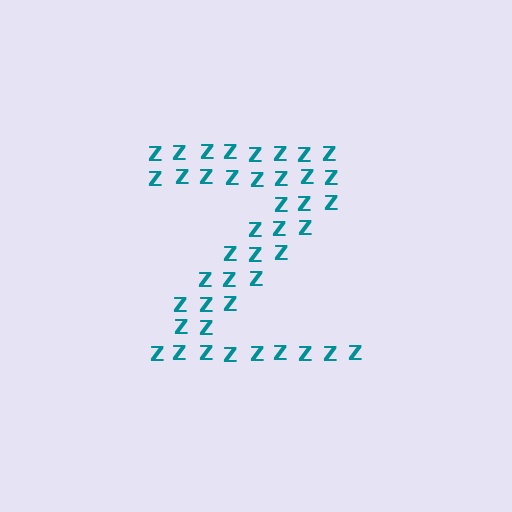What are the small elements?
The small elements are letter Z's.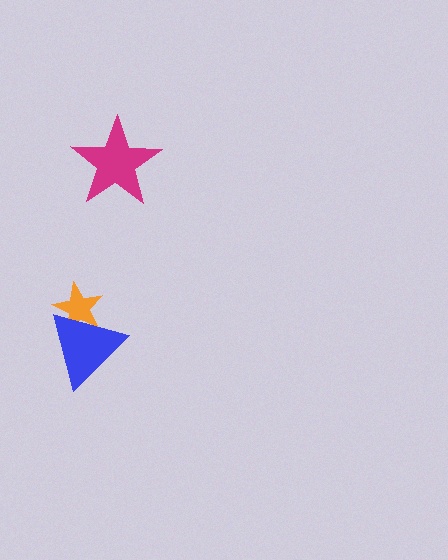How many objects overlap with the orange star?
1 object overlaps with the orange star.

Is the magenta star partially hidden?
No, no other shape covers it.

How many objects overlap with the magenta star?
0 objects overlap with the magenta star.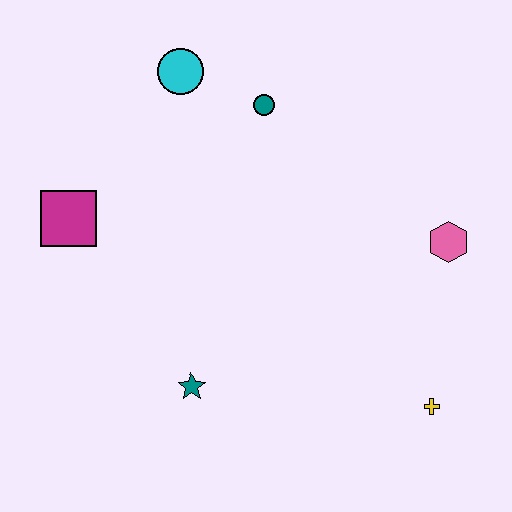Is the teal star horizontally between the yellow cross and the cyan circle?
Yes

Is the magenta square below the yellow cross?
No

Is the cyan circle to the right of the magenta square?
Yes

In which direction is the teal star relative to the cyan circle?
The teal star is below the cyan circle.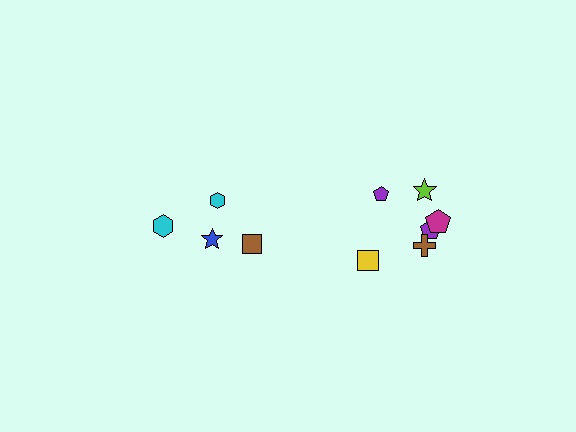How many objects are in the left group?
There are 4 objects.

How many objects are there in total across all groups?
There are 10 objects.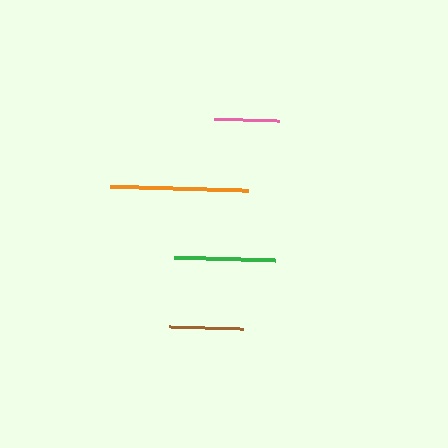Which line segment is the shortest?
The pink line is the shortest at approximately 66 pixels.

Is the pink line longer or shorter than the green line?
The green line is longer than the pink line.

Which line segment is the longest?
The orange line is the longest at approximately 139 pixels.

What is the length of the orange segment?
The orange segment is approximately 139 pixels long.